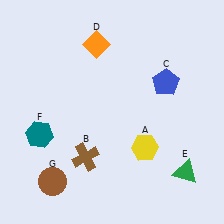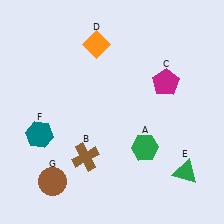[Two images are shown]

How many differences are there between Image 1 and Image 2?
There are 2 differences between the two images.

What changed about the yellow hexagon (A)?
In Image 1, A is yellow. In Image 2, it changed to green.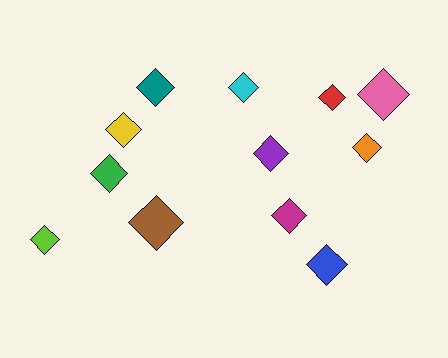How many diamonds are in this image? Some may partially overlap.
There are 12 diamonds.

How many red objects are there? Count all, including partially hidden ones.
There is 1 red object.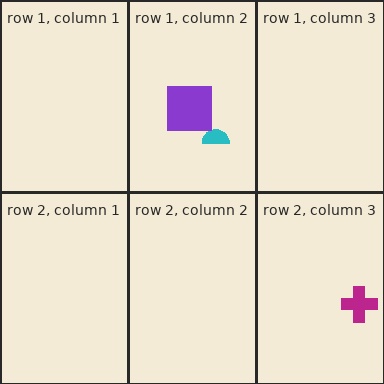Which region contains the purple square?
The row 1, column 2 region.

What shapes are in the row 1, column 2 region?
The cyan semicircle, the purple square.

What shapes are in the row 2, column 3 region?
The magenta cross.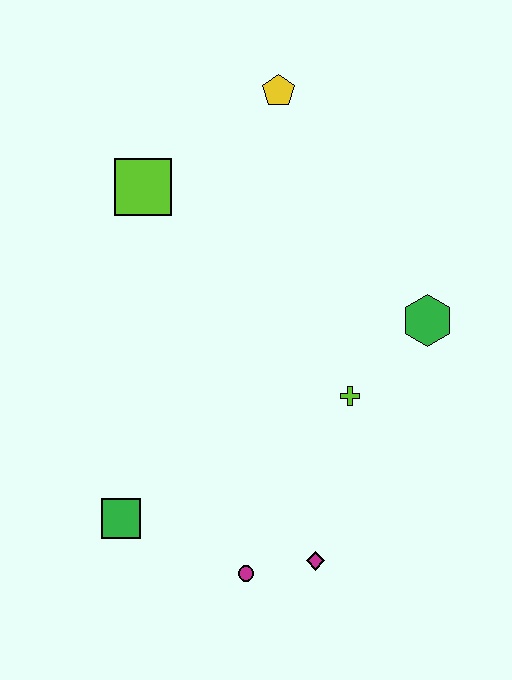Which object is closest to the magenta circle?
The magenta diamond is closest to the magenta circle.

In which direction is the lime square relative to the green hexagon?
The lime square is to the left of the green hexagon.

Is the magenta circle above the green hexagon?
No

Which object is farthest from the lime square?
The magenta diamond is farthest from the lime square.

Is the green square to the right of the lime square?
No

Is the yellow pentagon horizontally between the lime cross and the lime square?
Yes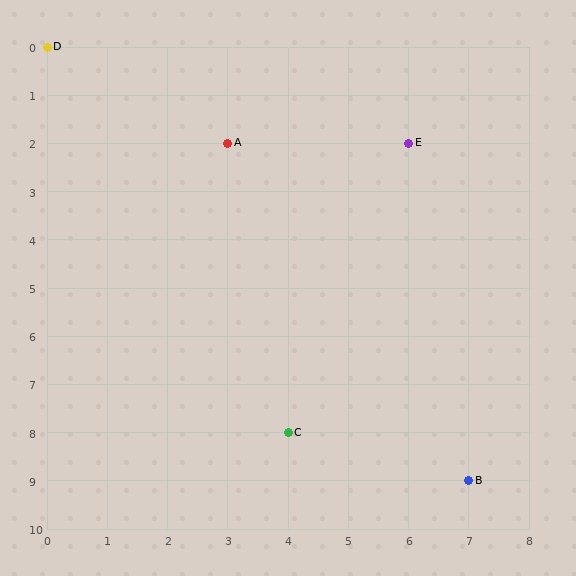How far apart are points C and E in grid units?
Points C and E are 2 columns and 6 rows apart (about 6.3 grid units diagonally).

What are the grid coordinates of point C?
Point C is at grid coordinates (4, 8).